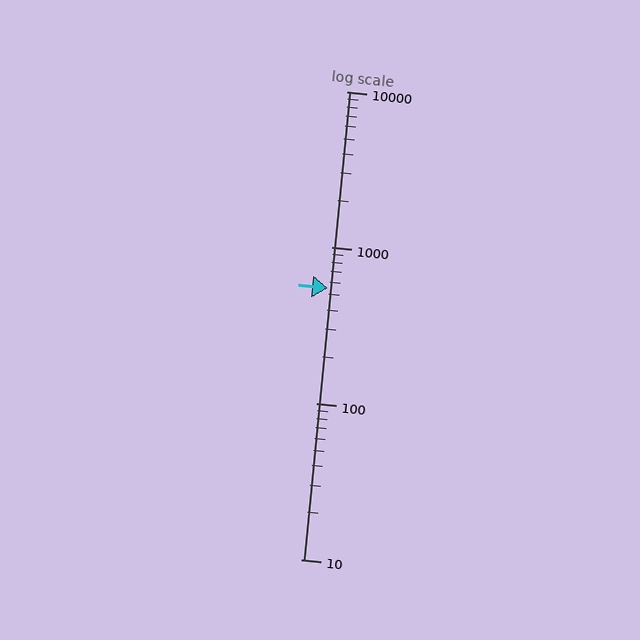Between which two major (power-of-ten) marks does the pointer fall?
The pointer is between 100 and 1000.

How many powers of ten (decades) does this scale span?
The scale spans 3 decades, from 10 to 10000.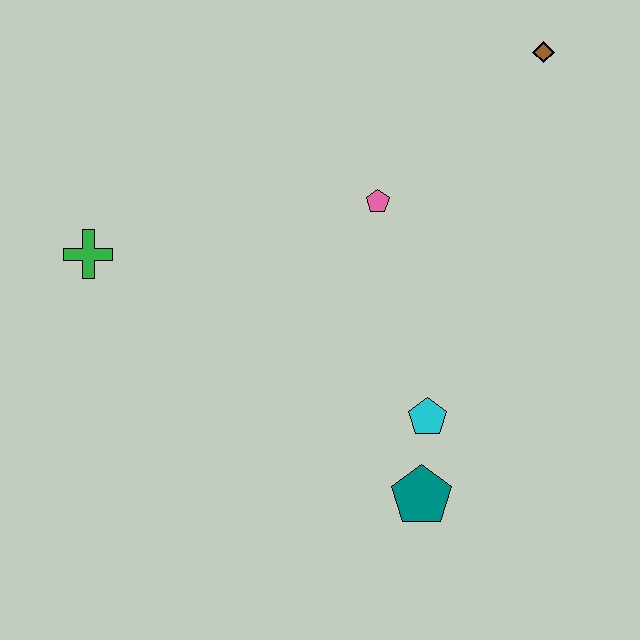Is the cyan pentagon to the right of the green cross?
Yes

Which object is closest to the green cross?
The pink pentagon is closest to the green cross.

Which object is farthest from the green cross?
The brown diamond is farthest from the green cross.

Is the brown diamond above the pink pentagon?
Yes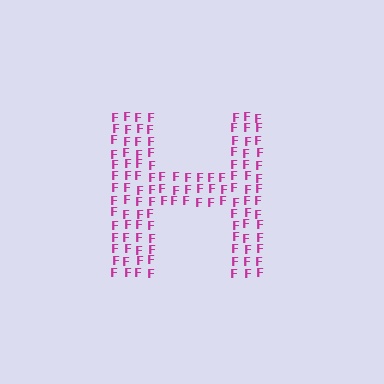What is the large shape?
The large shape is the letter H.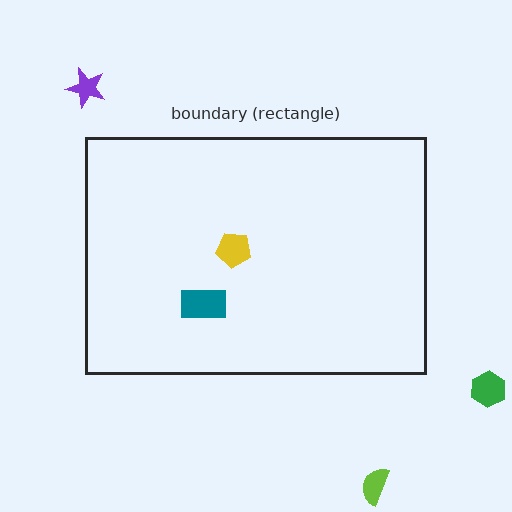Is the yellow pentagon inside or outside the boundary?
Inside.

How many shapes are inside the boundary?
2 inside, 3 outside.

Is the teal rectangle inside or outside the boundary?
Inside.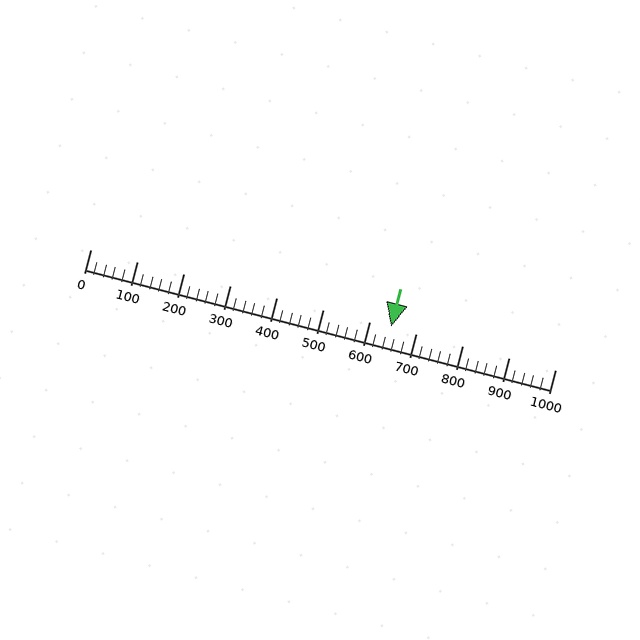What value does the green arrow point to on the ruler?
The green arrow points to approximately 647.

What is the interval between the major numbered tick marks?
The major tick marks are spaced 100 units apart.